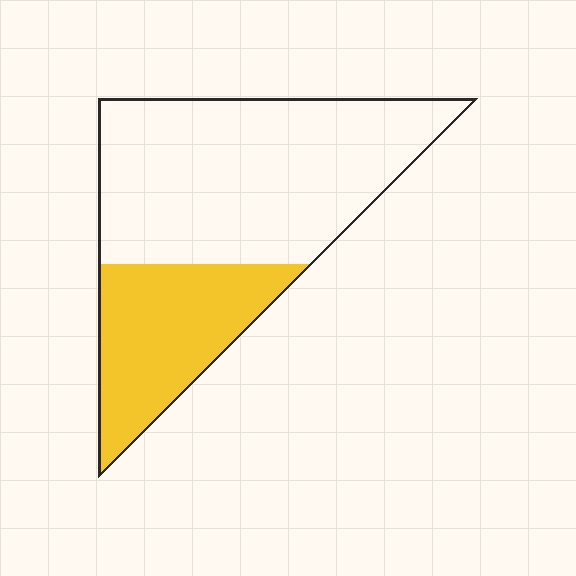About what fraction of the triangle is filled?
About one third (1/3).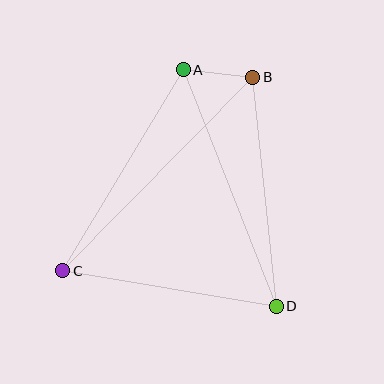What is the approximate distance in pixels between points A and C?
The distance between A and C is approximately 234 pixels.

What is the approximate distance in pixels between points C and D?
The distance between C and D is approximately 217 pixels.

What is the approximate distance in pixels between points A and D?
The distance between A and D is approximately 254 pixels.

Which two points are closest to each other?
Points A and B are closest to each other.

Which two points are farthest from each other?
Points B and C are farthest from each other.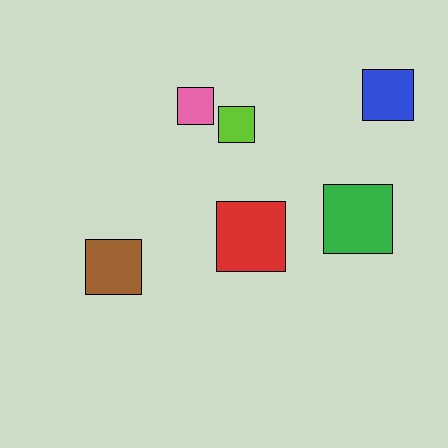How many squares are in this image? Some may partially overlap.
There are 6 squares.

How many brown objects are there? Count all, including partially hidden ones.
There is 1 brown object.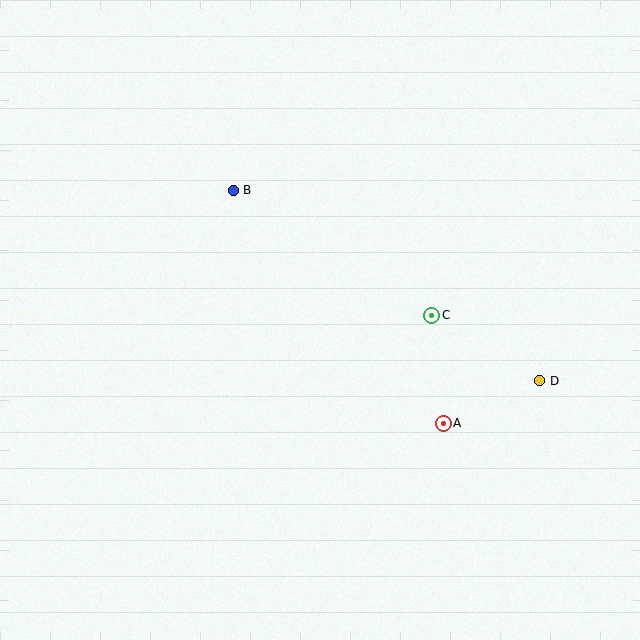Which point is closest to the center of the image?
Point C at (432, 315) is closest to the center.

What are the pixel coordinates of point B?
Point B is at (233, 190).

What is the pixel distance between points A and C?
The distance between A and C is 109 pixels.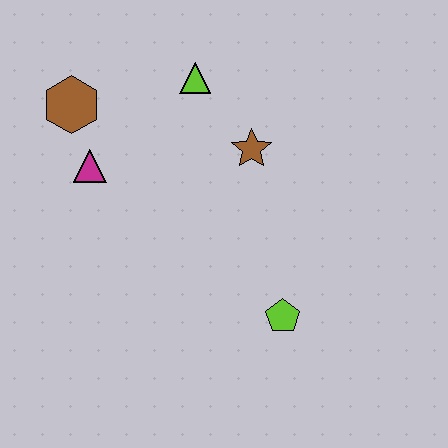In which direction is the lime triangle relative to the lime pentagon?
The lime triangle is above the lime pentagon.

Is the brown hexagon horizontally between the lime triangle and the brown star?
No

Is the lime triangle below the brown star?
No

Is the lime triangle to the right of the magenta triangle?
Yes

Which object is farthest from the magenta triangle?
The lime pentagon is farthest from the magenta triangle.